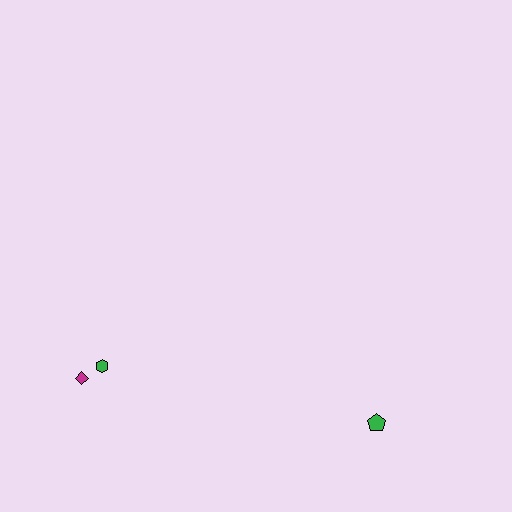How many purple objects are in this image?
There are no purple objects.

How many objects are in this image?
There are 3 objects.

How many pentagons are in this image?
There is 1 pentagon.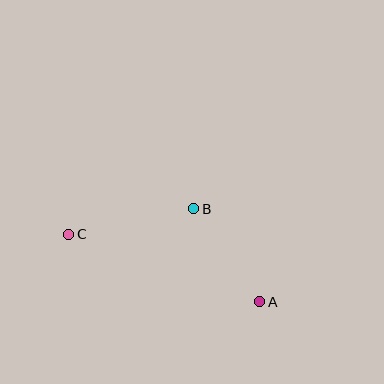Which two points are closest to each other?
Points A and B are closest to each other.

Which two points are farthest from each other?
Points A and C are farthest from each other.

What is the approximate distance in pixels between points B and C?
The distance between B and C is approximately 127 pixels.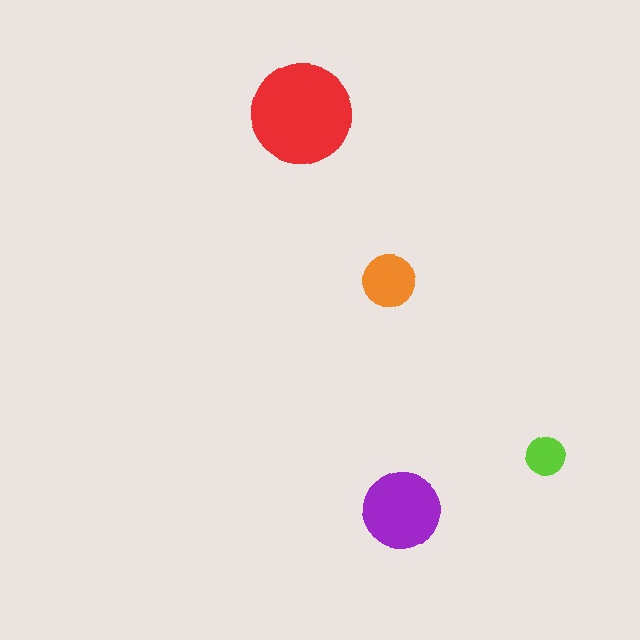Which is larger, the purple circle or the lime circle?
The purple one.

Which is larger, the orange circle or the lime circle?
The orange one.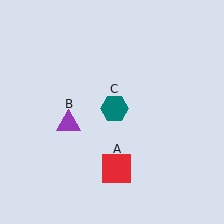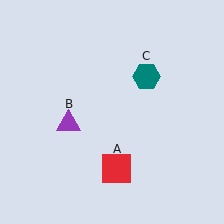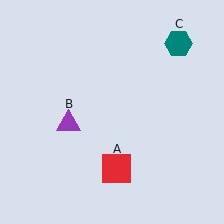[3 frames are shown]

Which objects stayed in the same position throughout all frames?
Red square (object A) and purple triangle (object B) remained stationary.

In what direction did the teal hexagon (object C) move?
The teal hexagon (object C) moved up and to the right.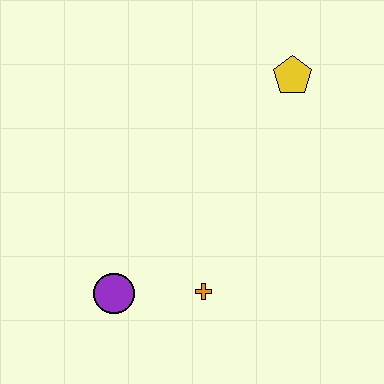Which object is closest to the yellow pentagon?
The orange cross is closest to the yellow pentagon.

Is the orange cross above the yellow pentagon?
No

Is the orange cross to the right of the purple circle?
Yes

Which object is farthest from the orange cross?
The yellow pentagon is farthest from the orange cross.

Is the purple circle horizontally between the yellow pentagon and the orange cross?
No